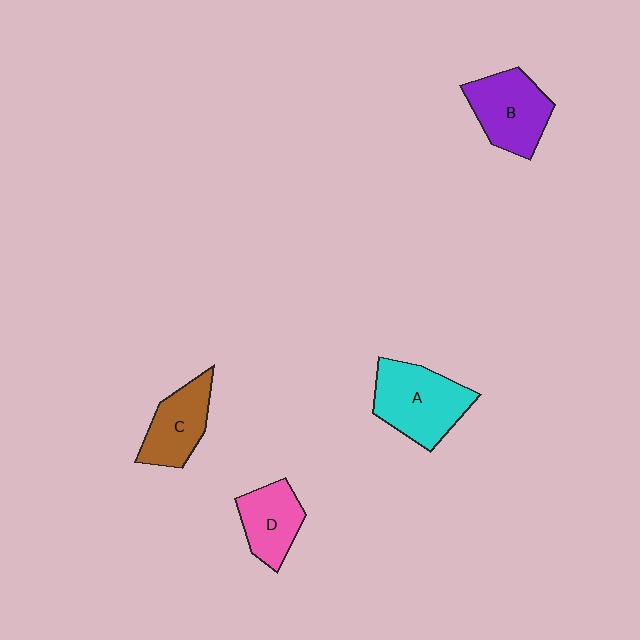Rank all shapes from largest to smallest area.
From largest to smallest: A (cyan), B (purple), C (brown), D (pink).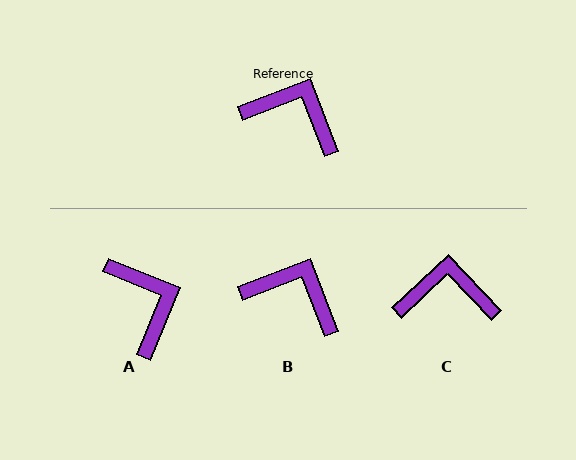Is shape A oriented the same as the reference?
No, it is off by about 43 degrees.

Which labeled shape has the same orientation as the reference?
B.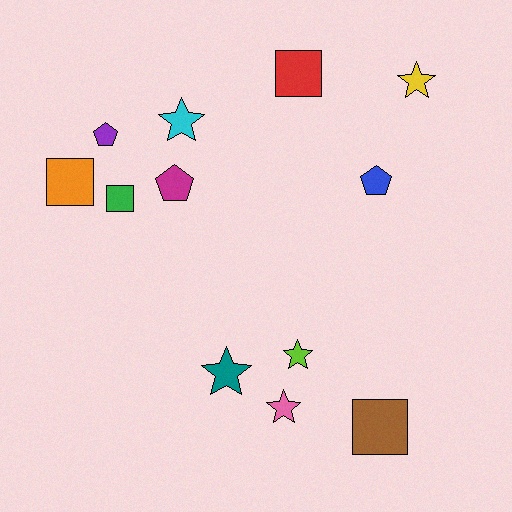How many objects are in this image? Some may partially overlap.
There are 12 objects.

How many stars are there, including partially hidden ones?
There are 5 stars.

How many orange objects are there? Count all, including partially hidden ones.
There is 1 orange object.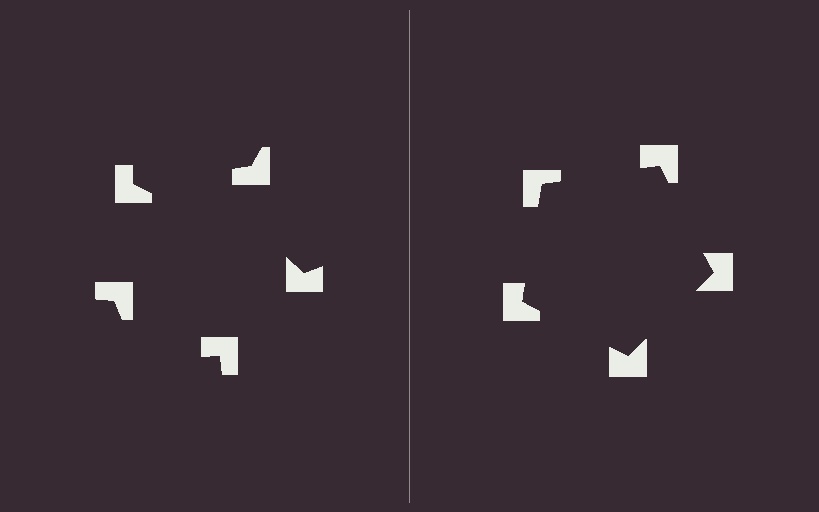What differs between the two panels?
The notched squares are positioned identically on both sides; only the wedge orientations differ. On the right they align to a pentagon; on the left they are misaligned.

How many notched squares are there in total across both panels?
10 — 5 on each side.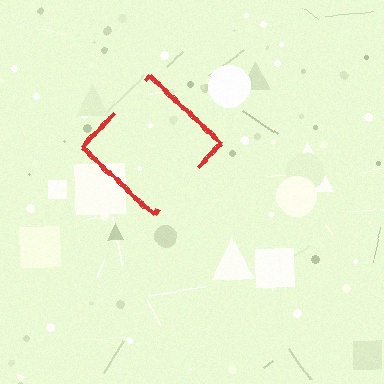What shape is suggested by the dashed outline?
The dashed outline suggests a diamond.